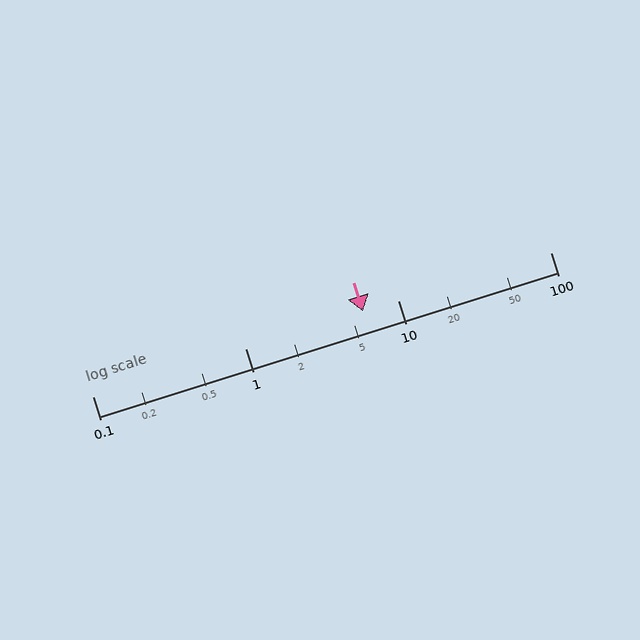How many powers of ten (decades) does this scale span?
The scale spans 3 decades, from 0.1 to 100.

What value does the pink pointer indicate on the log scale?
The pointer indicates approximately 5.9.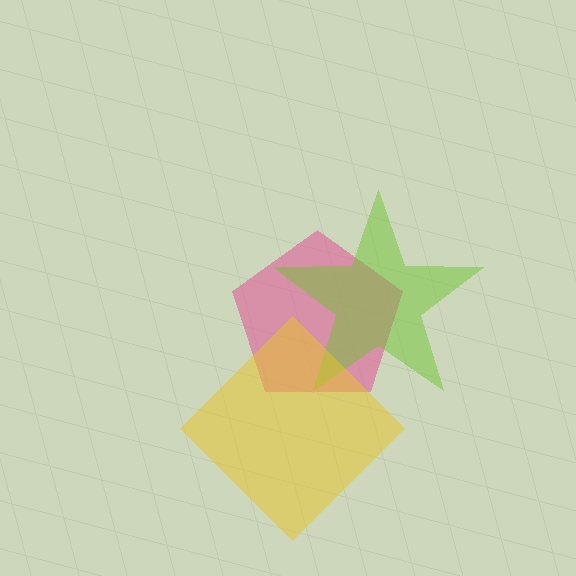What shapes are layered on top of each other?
The layered shapes are: a pink pentagon, a lime star, a yellow diamond.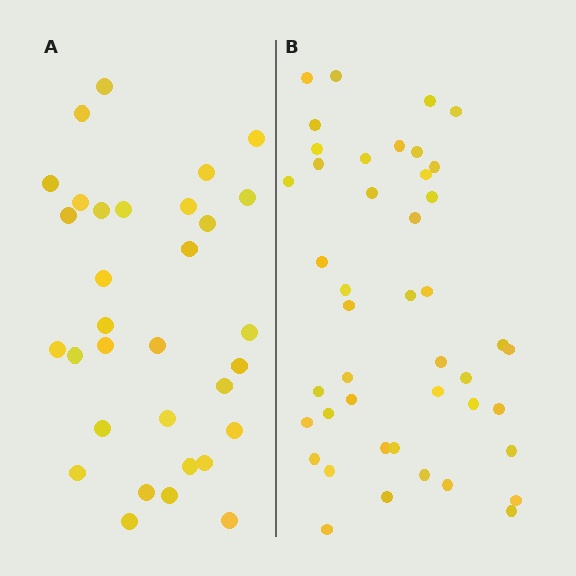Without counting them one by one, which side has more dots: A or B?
Region B (the right region) has more dots.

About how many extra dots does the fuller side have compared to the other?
Region B has roughly 12 or so more dots than region A.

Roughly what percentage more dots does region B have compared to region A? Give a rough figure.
About 40% more.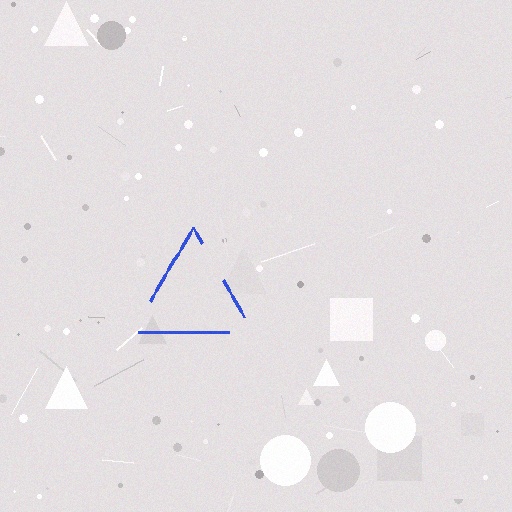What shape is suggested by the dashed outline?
The dashed outline suggests a triangle.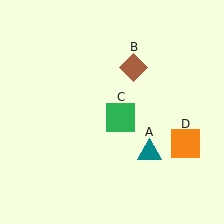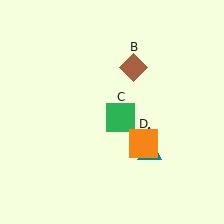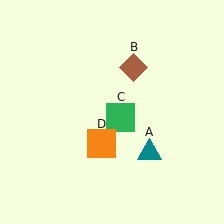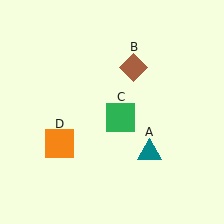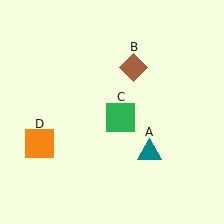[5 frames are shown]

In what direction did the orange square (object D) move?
The orange square (object D) moved left.